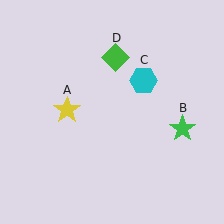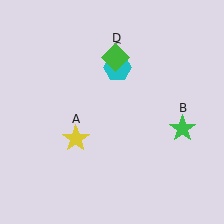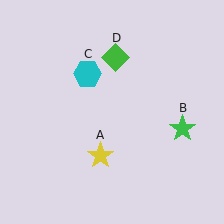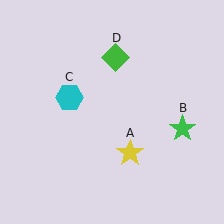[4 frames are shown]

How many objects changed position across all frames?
2 objects changed position: yellow star (object A), cyan hexagon (object C).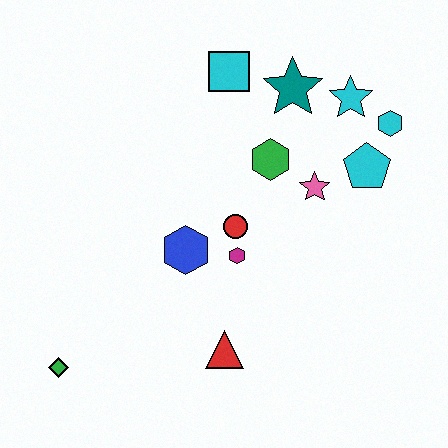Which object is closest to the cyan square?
The teal star is closest to the cyan square.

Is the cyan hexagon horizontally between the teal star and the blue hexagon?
No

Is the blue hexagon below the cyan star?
Yes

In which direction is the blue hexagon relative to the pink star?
The blue hexagon is to the left of the pink star.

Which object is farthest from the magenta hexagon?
The green diamond is farthest from the magenta hexagon.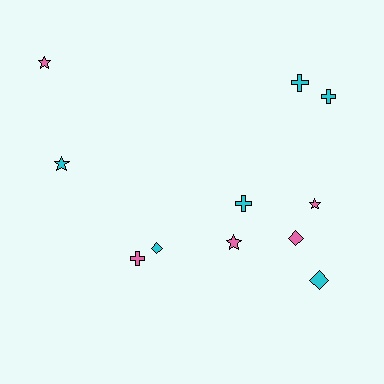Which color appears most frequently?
Cyan, with 6 objects.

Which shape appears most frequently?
Star, with 4 objects.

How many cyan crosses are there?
There are 3 cyan crosses.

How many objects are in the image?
There are 11 objects.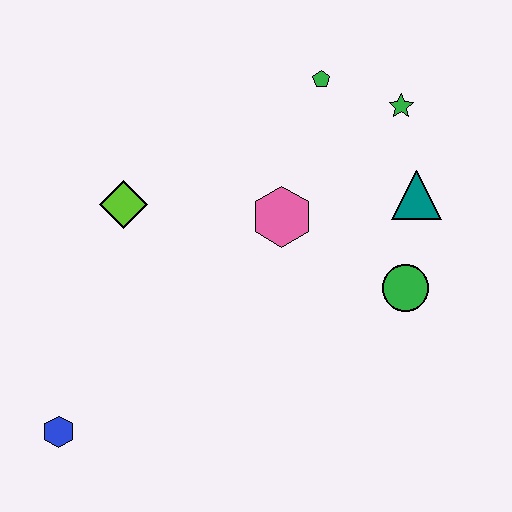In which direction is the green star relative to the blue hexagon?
The green star is to the right of the blue hexagon.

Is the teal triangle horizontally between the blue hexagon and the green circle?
No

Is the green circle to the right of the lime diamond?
Yes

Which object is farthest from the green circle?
The blue hexagon is farthest from the green circle.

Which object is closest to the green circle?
The teal triangle is closest to the green circle.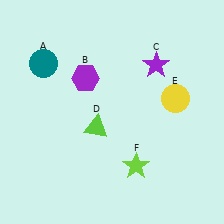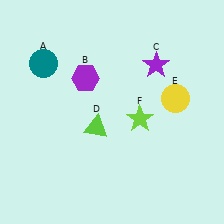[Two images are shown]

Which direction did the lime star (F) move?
The lime star (F) moved up.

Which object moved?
The lime star (F) moved up.